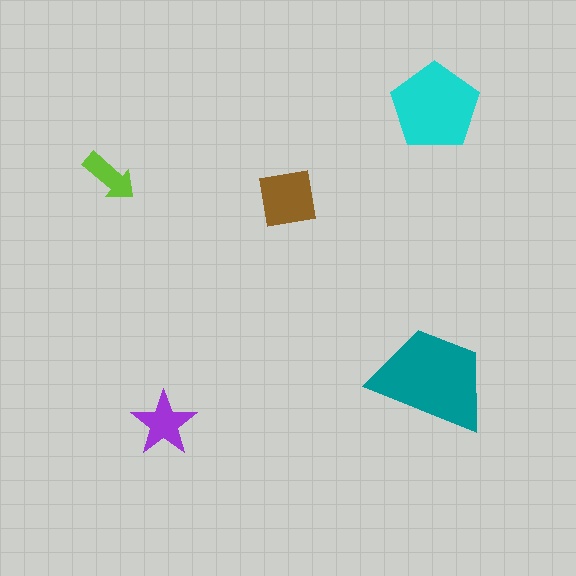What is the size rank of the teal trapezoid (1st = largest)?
1st.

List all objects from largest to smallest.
The teal trapezoid, the cyan pentagon, the brown square, the purple star, the lime arrow.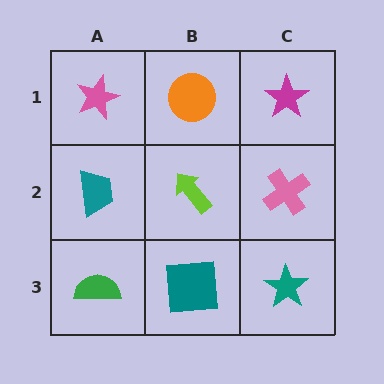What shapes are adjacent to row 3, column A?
A teal trapezoid (row 2, column A), a teal square (row 3, column B).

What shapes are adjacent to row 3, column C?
A pink cross (row 2, column C), a teal square (row 3, column B).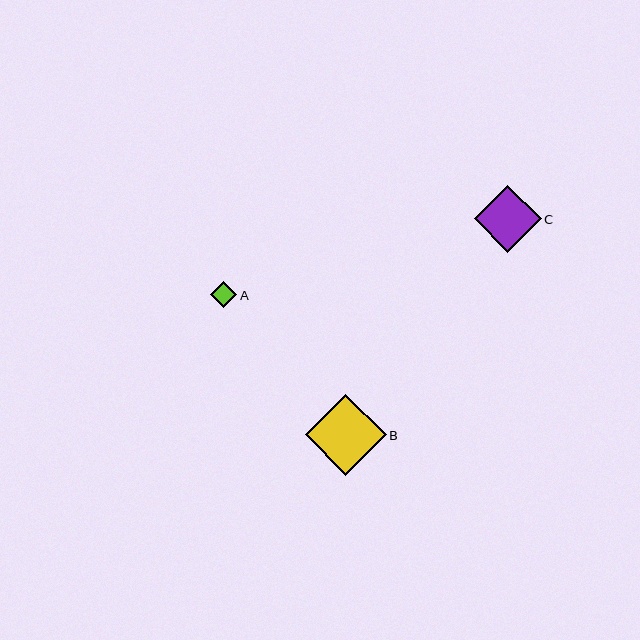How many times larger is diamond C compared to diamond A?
Diamond C is approximately 2.6 times the size of diamond A.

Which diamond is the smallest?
Diamond A is the smallest with a size of approximately 26 pixels.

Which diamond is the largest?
Diamond B is the largest with a size of approximately 81 pixels.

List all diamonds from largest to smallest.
From largest to smallest: B, C, A.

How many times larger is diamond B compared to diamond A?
Diamond B is approximately 3.1 times the size of diamond A.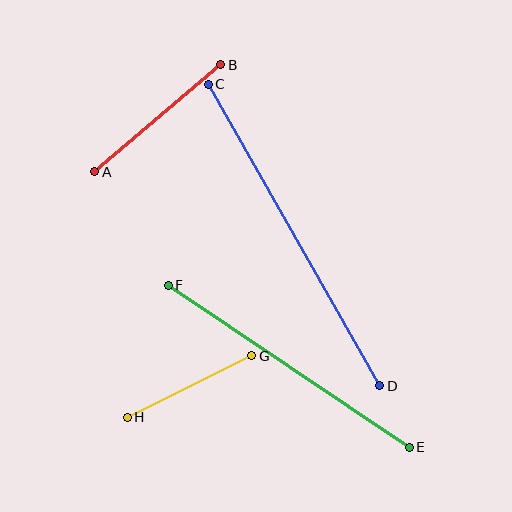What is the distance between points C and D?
The distance is approximately 347 pixels.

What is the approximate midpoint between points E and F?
The midpoint is at approximately (289, 366) pixels.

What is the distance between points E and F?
The distance is approximately 290 pixels.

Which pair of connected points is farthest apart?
Points C and D are farthest apart.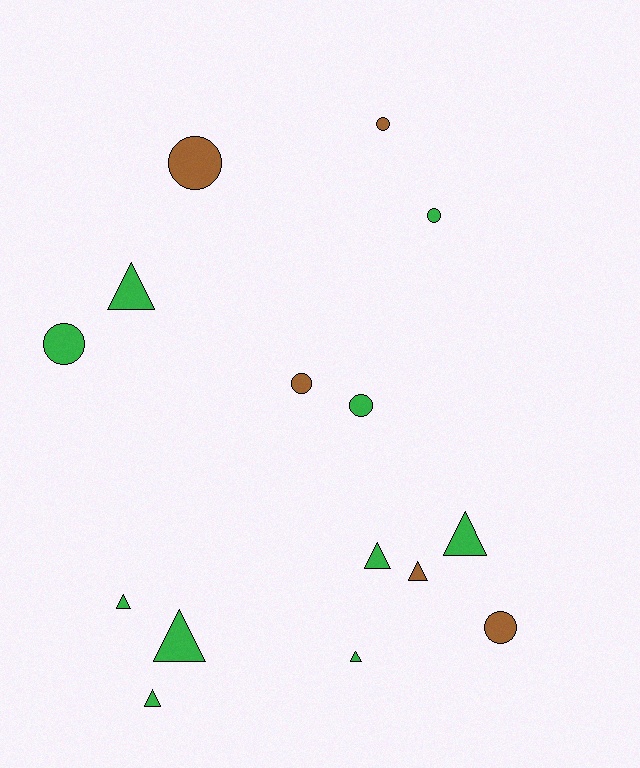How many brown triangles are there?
There is 1 brown triangle.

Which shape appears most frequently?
Triangle, with 8 objects.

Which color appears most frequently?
Green, with 10 objects.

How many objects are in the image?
There are 15 objects.